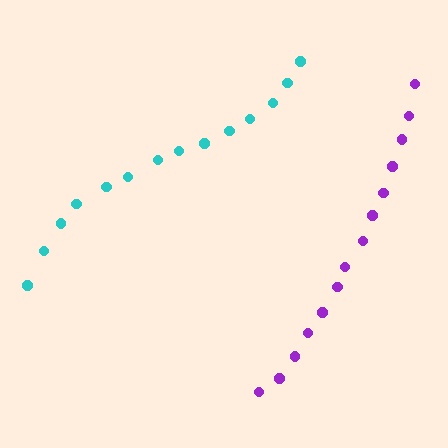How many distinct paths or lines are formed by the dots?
There are 2 distinct paths.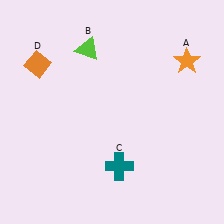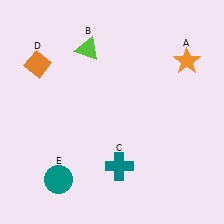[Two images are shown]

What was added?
A teal circle (E) was added in Image 2.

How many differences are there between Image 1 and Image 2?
There is 1 difference between the two images.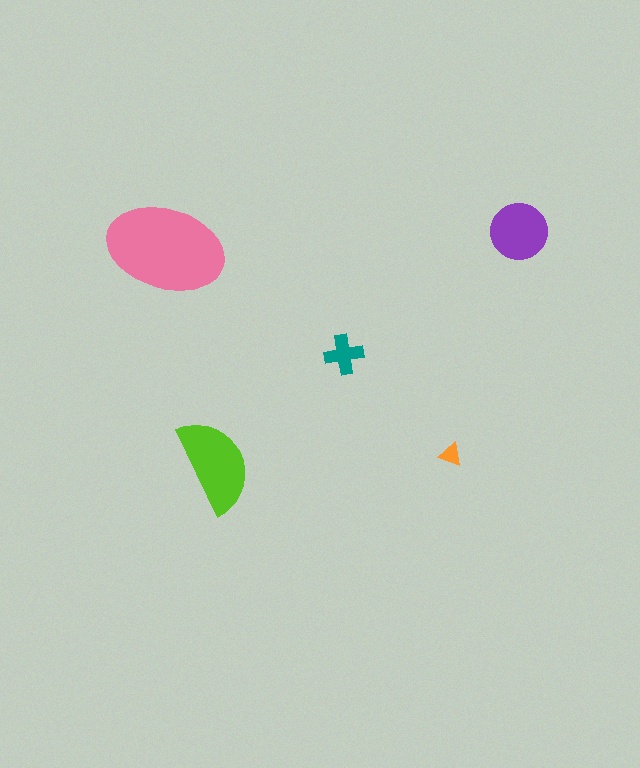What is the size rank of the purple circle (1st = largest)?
3rd.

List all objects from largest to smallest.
The pink ellipse, the lime semicircle, the purple circle, the teal cross, the orange triangle.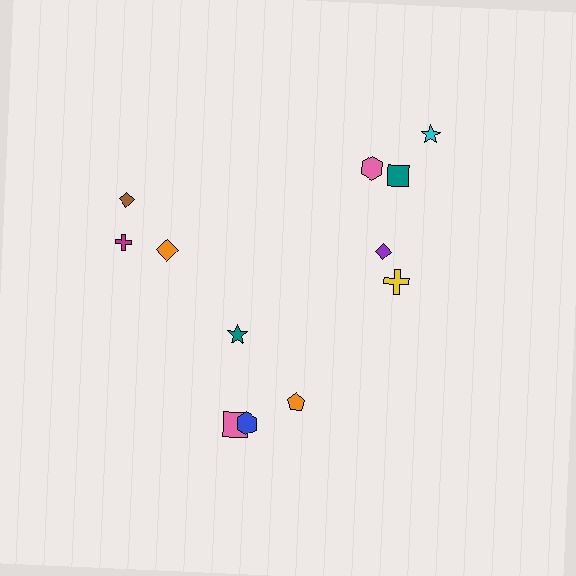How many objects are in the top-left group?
There are 3 objects.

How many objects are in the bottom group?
There are 4 objects.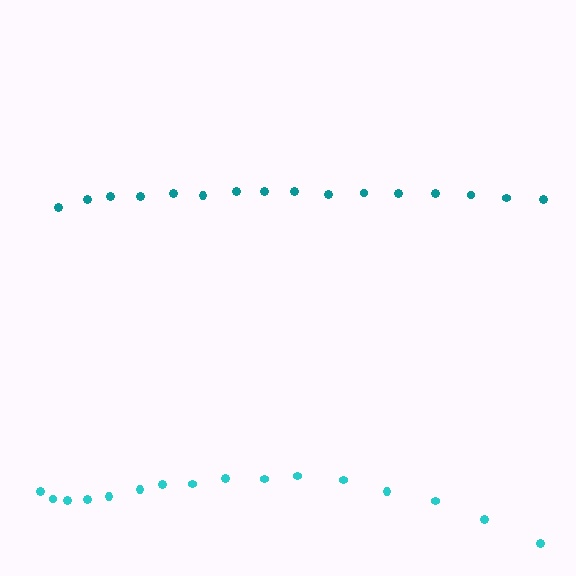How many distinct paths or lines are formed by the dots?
There are 2 distinct paths.